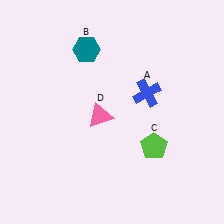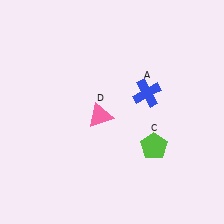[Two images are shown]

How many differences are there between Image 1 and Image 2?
There is 1 difference between the two images.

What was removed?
The teal hexagon (B) was removed in Image 2.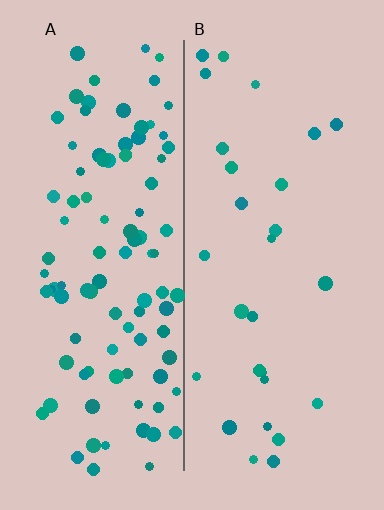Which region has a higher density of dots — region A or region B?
A (the left).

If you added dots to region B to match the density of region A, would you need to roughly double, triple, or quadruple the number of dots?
Approximately quadruple.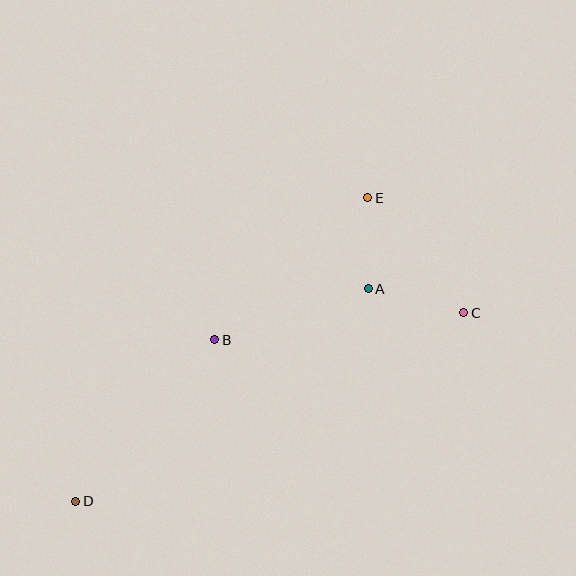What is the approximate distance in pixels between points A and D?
The distance between A and D is approximately 362 pixels.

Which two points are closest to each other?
Points A and E are closest to each other.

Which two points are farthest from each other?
Points C and D are farthest from each other.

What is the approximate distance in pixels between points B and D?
The distance between B and D is approximately 213 pixels.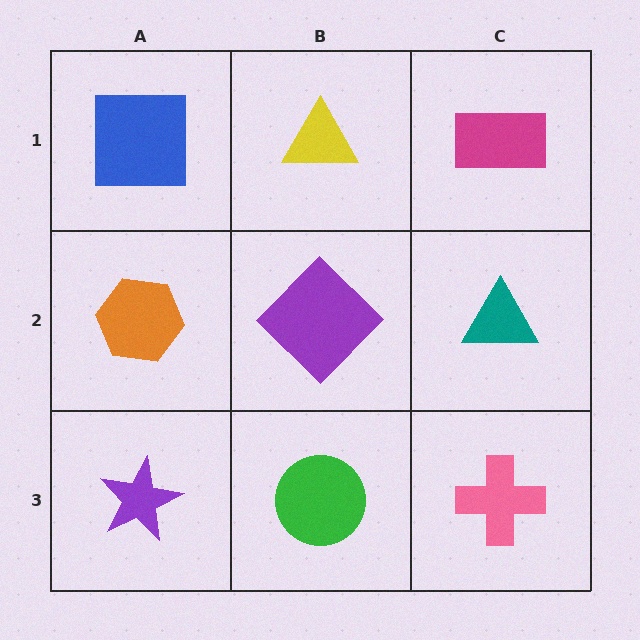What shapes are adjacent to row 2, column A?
A blue square (row 1, column A), a purple star (row 3, column A), a purple diamond (row 2, column B).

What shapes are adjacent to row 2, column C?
A magenta rectangle (row 1, column C), a pink cross (row 3, column C), a purple diamond (row 2, column B).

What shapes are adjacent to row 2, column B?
A yellow triangle (row 1, column B), a green circle (row 3, column B), an orange hexagon (row 2, column A), a teal triangle (row 2, column C).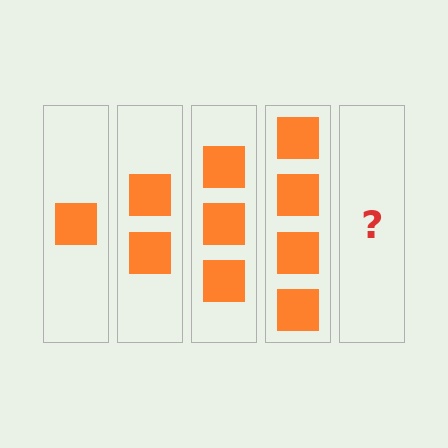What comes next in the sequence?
The next element should be 5 squares.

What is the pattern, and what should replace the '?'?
The pattern is that each step adds one more square. The '?' should be 5 squares.